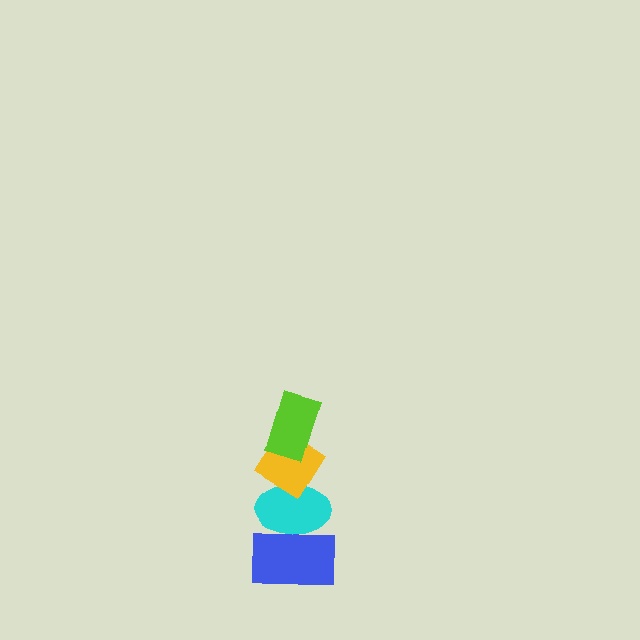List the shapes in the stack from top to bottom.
From top to bottom: the lime rectangle, the yellow diamond, the cyan ellipse, the blue rectangle.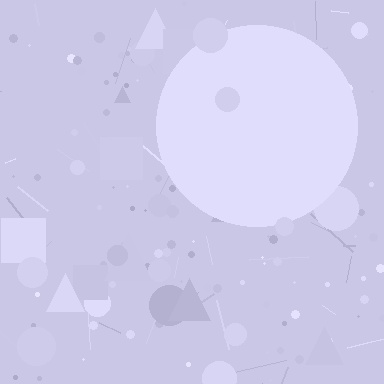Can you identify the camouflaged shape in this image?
The camouflaged shape is a circle.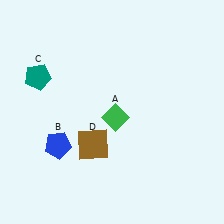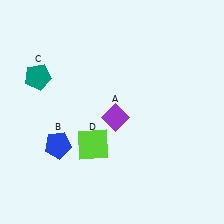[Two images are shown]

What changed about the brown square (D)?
In Image 1, D is brown. In Image 2, it changed to lime.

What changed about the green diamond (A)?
In Image 1, A is green. In Image 2, it changed to purple.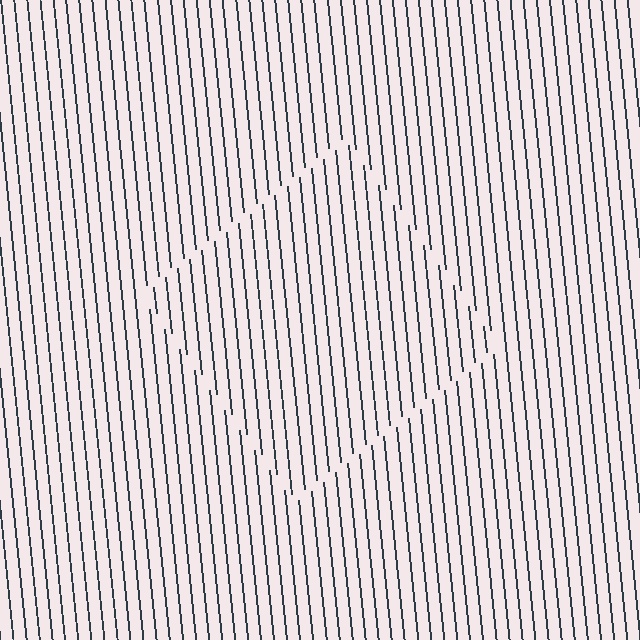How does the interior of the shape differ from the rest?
The interior of the shape contains the same grating, shifted by half a period — the contour is defined by the phase discontinuity where line-ends from the inner and outer gratings abut.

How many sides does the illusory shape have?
4 sides — the line-ends trace a square.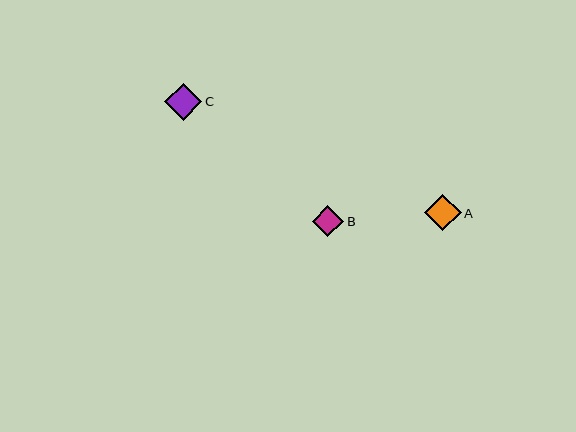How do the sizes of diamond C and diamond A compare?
Diamond C and diamond A are approximately the same size.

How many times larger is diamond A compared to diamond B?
Diamond A is approximately 1.2 times the size of diamond B.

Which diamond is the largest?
Diamond C is the largest with a size of approximately 37 pixels.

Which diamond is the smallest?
Diamond B is the smallest with a size of approximately 31 pixels.